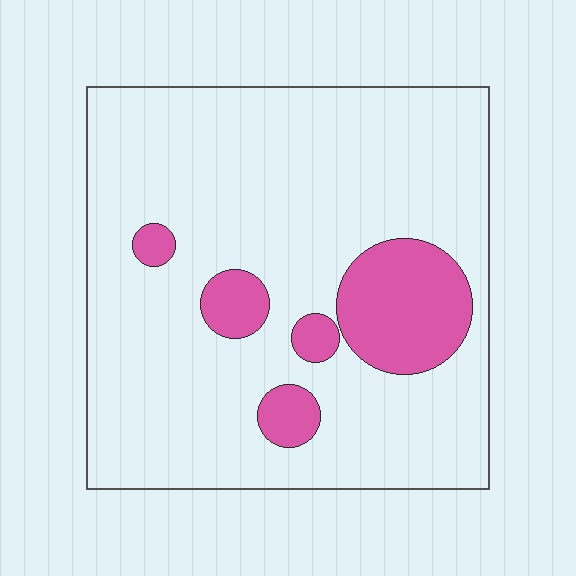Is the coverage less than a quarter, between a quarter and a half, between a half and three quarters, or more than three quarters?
Less than a quarter.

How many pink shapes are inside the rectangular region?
5.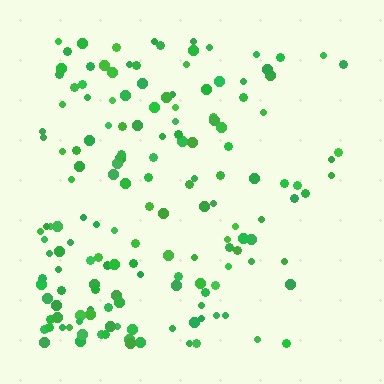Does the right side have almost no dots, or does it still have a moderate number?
Still a moderate number, just noticeably fewer than the left.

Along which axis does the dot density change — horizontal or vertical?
Horizontal.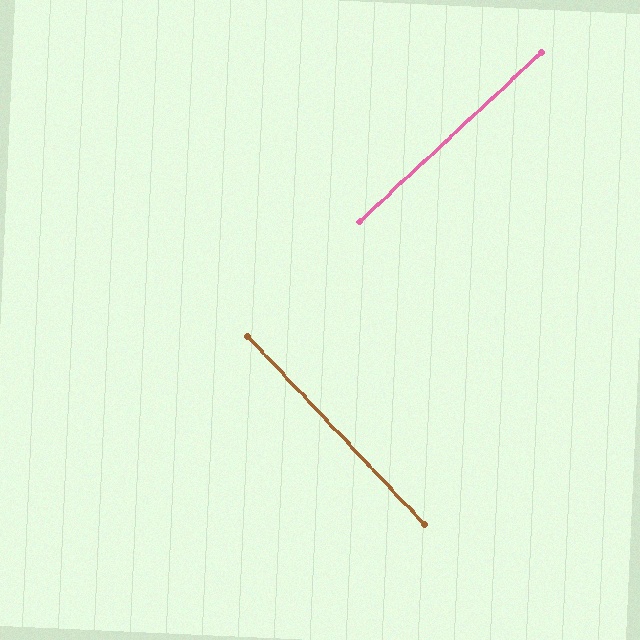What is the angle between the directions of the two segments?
Approximately 90 degrees.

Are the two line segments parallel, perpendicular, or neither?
Perpendicular — they meet at approximately 90°.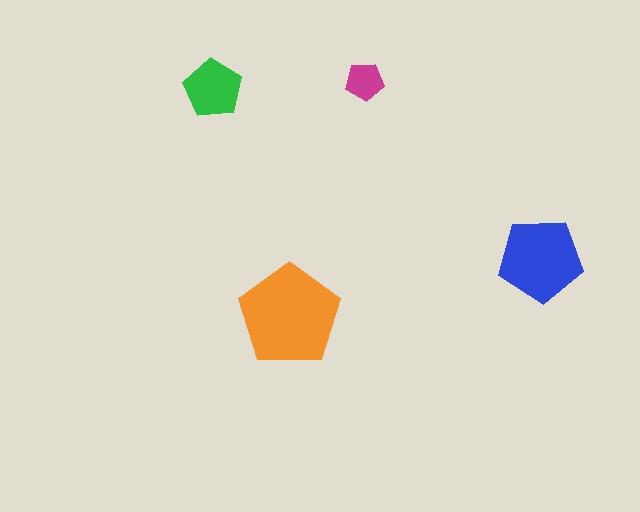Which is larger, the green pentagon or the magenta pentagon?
The green one.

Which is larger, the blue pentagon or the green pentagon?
The blue one.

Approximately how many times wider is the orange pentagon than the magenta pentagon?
About 2.5 times wider.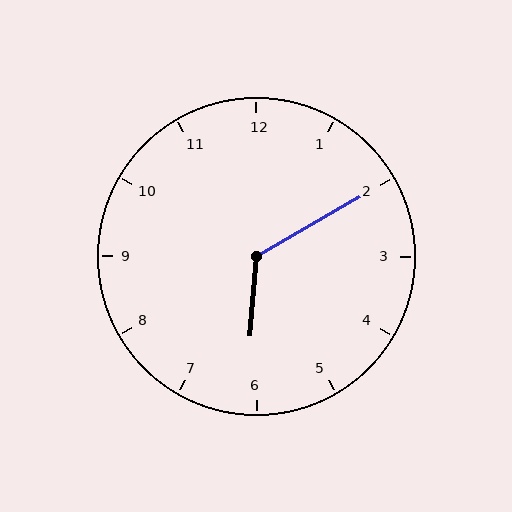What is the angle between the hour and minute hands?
Approximately 125 degrees.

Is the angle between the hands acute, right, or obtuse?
It is obtuse.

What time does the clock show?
6:10.